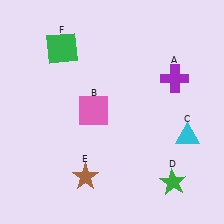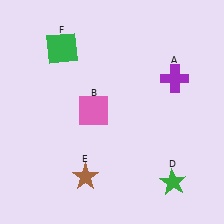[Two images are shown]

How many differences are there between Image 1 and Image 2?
There is 1 difference between the two images.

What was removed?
The cyan triangle (C) was removed in Image 2.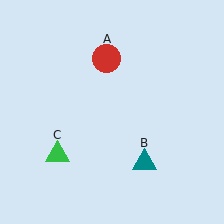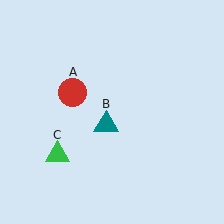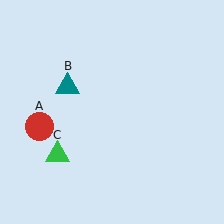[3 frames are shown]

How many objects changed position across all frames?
2 objects changed position: red circle (object A), teal triangle (object B).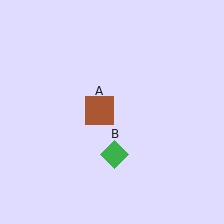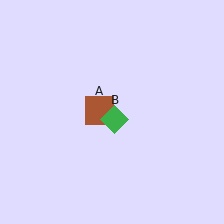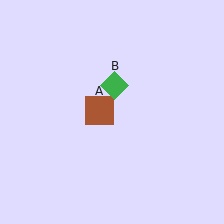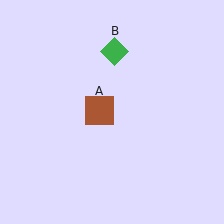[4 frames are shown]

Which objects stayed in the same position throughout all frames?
Brown square (object A) remained stationary.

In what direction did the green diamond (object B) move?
The green diamond (object B) moved up.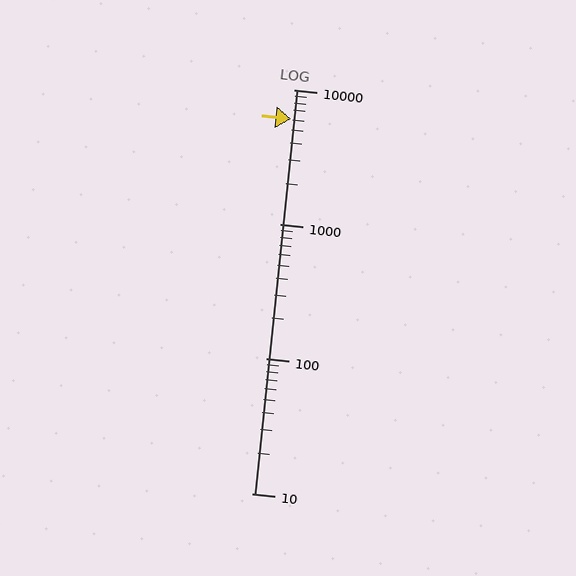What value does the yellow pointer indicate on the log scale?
The pointer indicates approximately 6100.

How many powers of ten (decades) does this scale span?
The scale spans 3 decades, from 10 to 10000.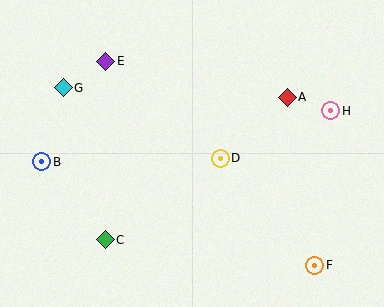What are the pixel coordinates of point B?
Point B is at (42, 162).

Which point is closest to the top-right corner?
Point H is closest to the top-right corner.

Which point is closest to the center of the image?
Point D at (220, 158) is closest to the center.